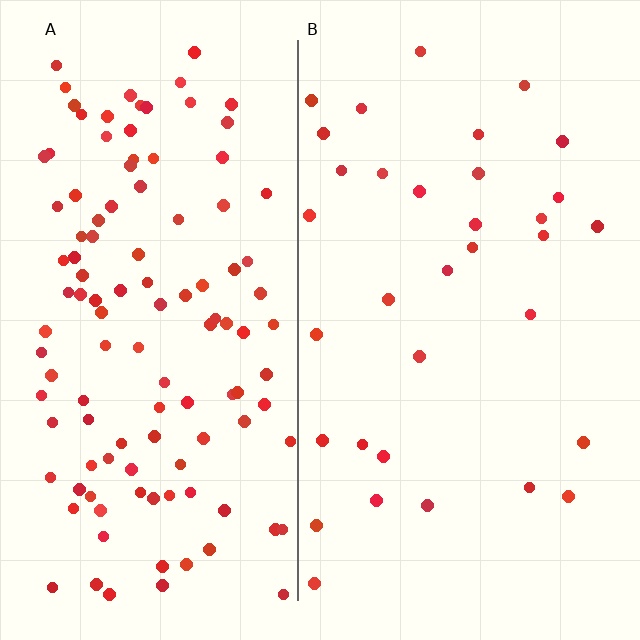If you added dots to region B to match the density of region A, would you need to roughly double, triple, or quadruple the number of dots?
Approximately quadruple.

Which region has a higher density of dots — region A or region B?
A (the left).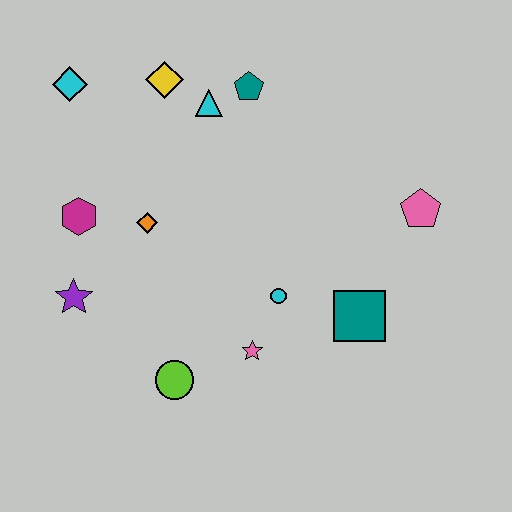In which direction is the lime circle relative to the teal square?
The lime circle is to the left of the teal square.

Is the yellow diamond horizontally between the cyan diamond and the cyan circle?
Yes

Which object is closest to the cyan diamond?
The yellow diamond is closest to the cyan diamond.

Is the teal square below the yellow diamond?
Yes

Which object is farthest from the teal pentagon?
The lime circle is farthest from the teal pentagon.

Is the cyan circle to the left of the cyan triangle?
No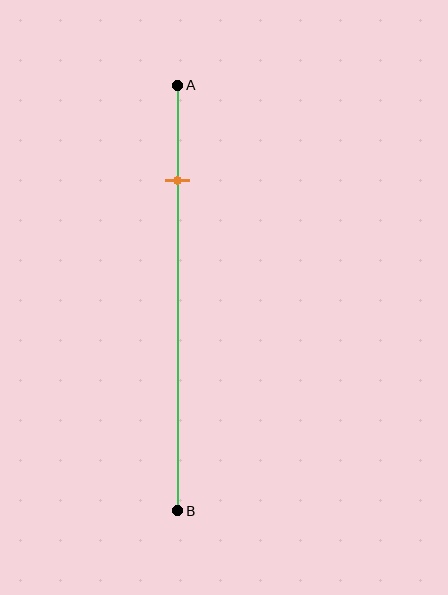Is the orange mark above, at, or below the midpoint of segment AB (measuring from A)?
The orange mark is above the midpoint of segment AB.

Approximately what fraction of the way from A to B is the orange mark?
The orange mark is approximately 20% of the way from A to B.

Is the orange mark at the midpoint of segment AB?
No, the mark is at about 20% from A, not at the 50% midpoint.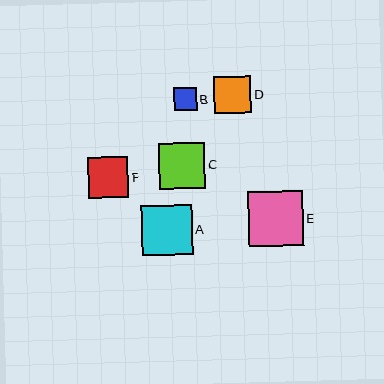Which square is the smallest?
Square B is the smallest with a size of approximately 23 pixels.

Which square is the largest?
Square E is the largest with a size of approximately 55 pixels.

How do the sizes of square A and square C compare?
Square A and square C are approximately the same size.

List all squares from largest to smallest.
From largest to smallest: E, A, C, F, D, B.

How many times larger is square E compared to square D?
Square E is approximately 1.5 times the size of square D.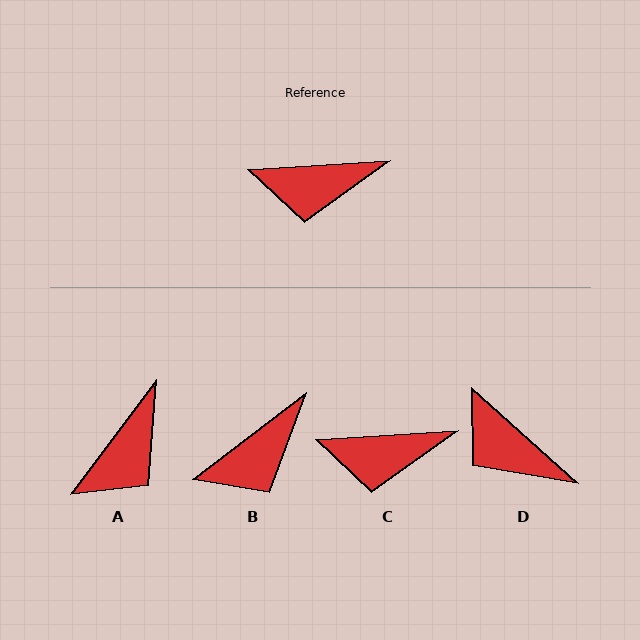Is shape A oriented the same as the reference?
No, it is off by about 50 degrees.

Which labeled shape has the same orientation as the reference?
C.